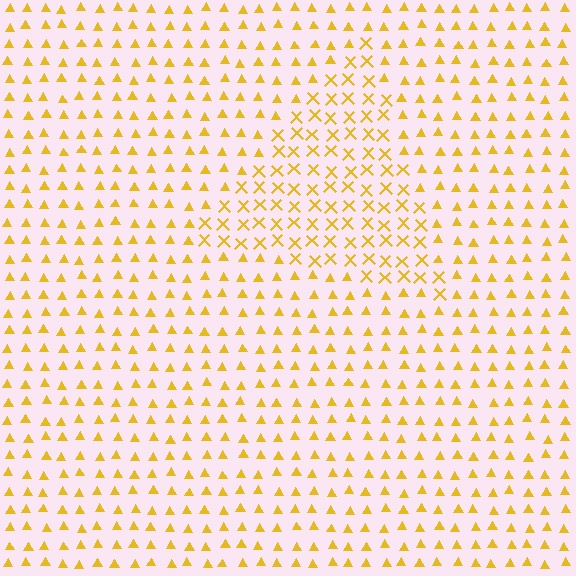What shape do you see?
I see a triangle.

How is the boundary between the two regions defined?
The boundary is defined by a change in element shape: X marks inside vs. triangles outside. All elements share the same color and spacing.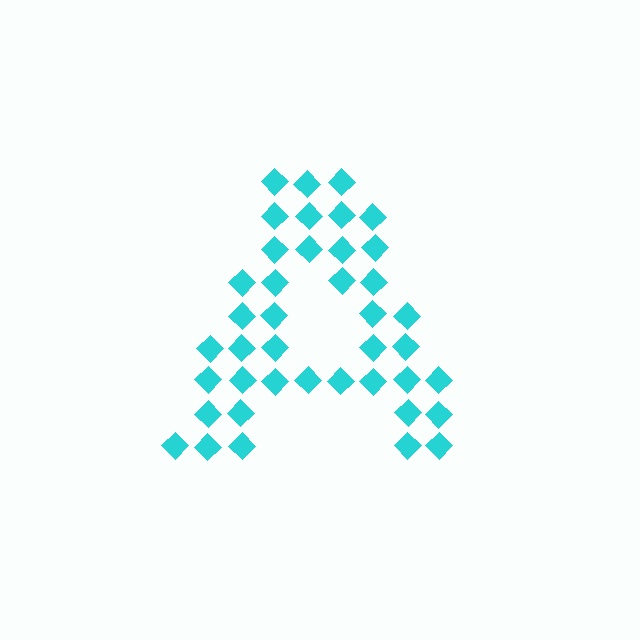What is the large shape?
The large shape is the letter A.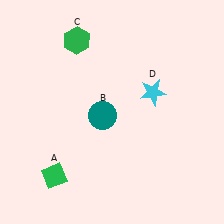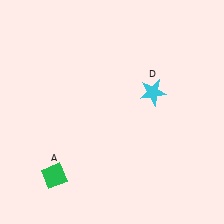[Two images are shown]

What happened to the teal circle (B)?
The teal circle (B) was removed in Image 2. It was in the bottom-left area of Image 1.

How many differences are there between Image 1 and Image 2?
There are 2 differences between the two images.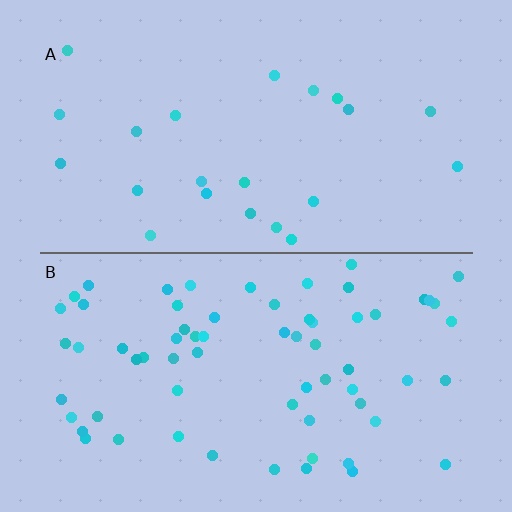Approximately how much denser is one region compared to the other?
Approximately 3.0× — region B over region A.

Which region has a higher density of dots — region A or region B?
B (the bottom).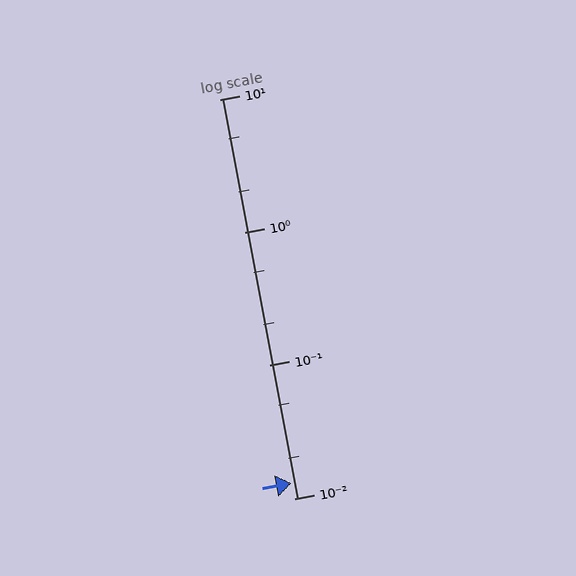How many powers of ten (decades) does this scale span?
The scale spans 3 decades, from 0.01 to 10.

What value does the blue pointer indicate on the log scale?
The pointer indicates approximately 0.013.